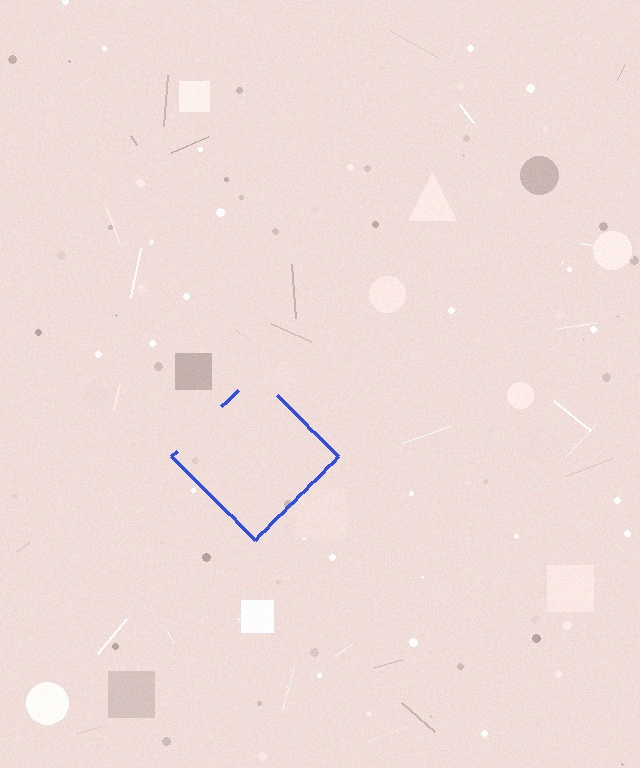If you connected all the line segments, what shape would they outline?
They would outline a diamond.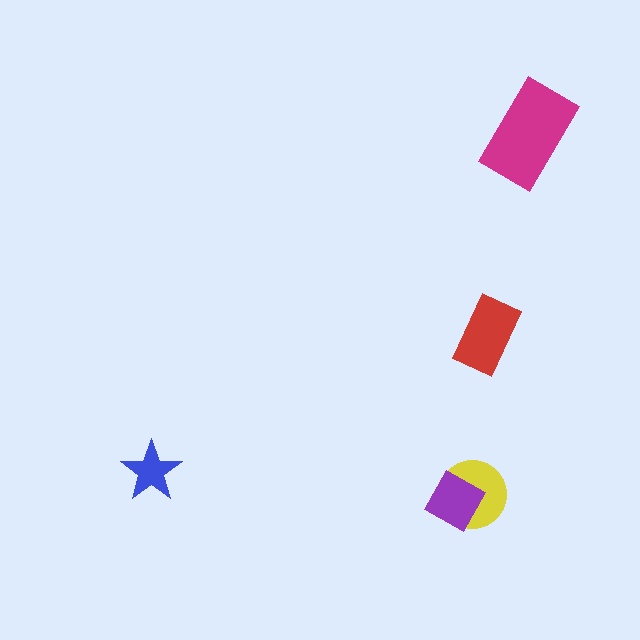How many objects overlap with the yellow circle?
1 object overlaps with the yellow circle.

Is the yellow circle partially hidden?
Yes, it is partially covered by another shape.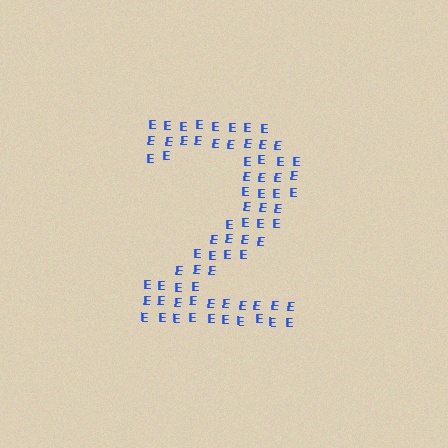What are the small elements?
The small elements are letter E's.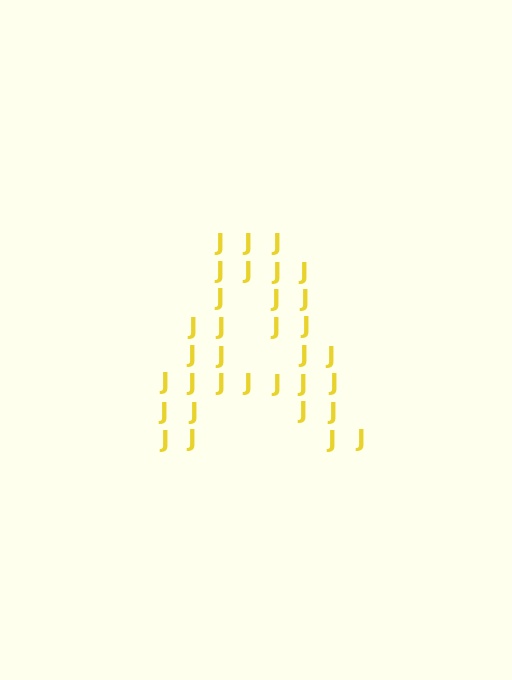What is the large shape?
The large shape is the letter A.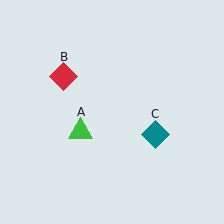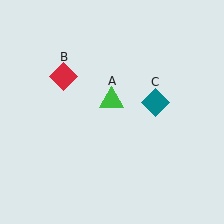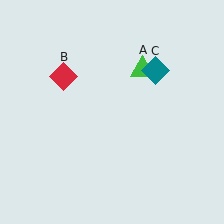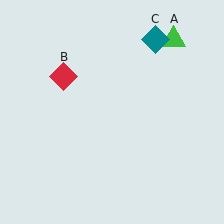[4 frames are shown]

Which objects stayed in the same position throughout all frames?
Red diamond (object B) remained stationary.